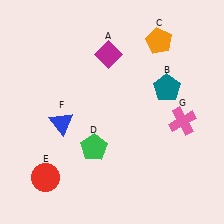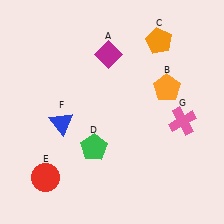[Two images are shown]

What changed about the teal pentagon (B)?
In Image 1, B is teal. In Image 2, it changed to orange.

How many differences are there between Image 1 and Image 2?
There is 1 difference between the two images.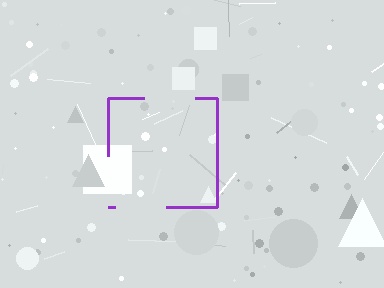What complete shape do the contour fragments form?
The contour fragments form a square.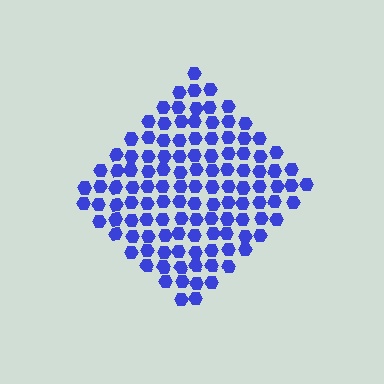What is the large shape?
The large shape is a diamond.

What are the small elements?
The small elements are hexagons.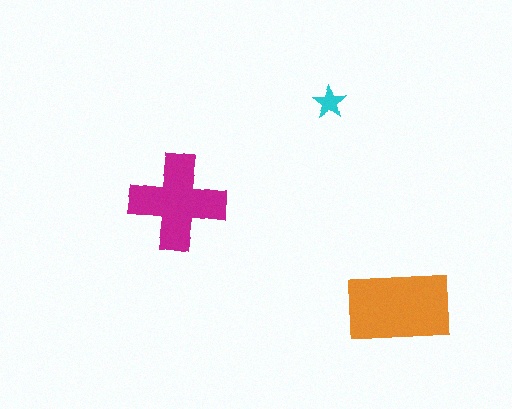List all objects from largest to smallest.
The orange rectangle, the magenta cross, the cyan star.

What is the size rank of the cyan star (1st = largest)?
3rd.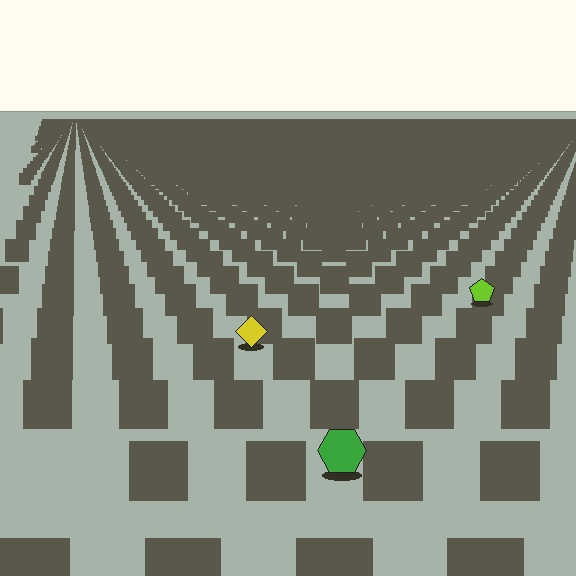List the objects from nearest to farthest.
From nearest to farthest: the green hexagon, the yellow diamond, the lime pentagon.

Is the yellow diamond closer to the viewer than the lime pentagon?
Yes. The yellow diamond is closer — you can tell from the texture gradient: the ground texture is coarser near it.